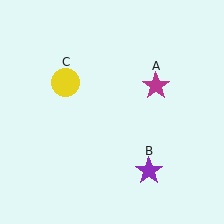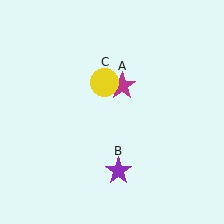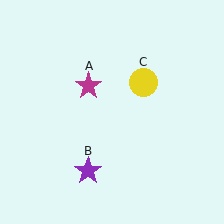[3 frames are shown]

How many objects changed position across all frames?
3 objects changed position: magenta star (object A), purple star (object B), yellow circle (object C).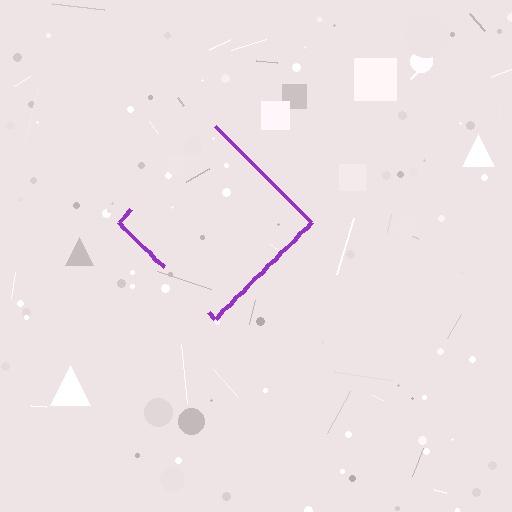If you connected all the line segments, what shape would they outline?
They would outline a diamond.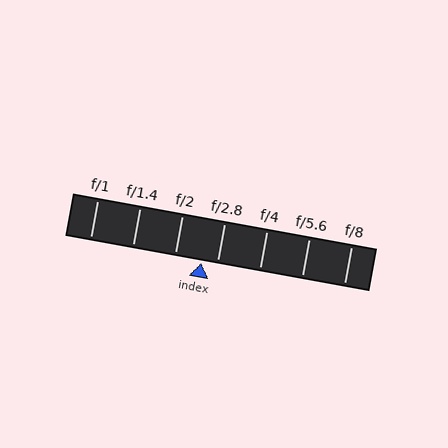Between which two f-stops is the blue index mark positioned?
The index mark is between f/2 and f/2.8.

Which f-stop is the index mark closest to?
The index mark is closest to f/2.8.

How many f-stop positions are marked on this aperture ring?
There are 7 f-stop positions marked.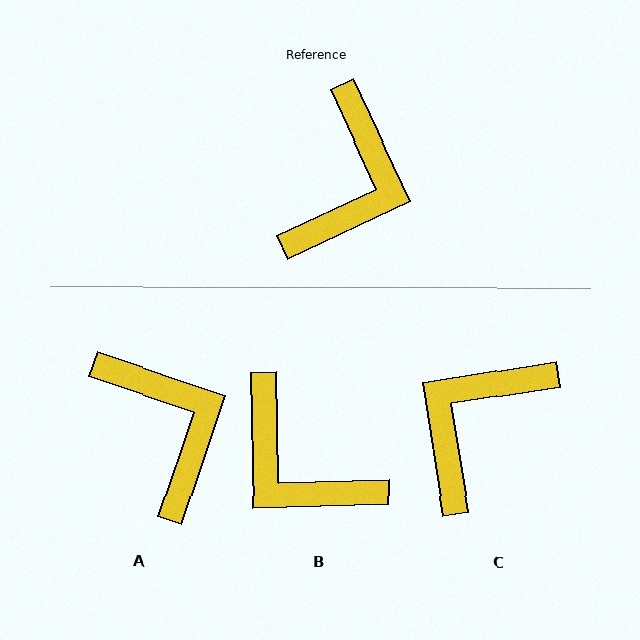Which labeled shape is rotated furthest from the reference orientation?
C, about 164 degrees away.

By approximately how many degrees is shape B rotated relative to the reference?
Approximately 113 degrees clockwise.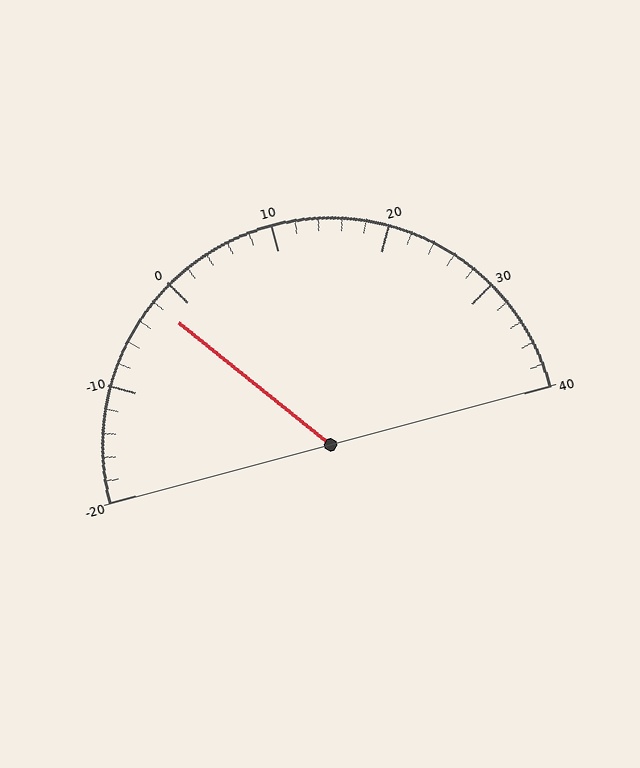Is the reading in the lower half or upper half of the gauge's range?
The reading is in the lower half of the range (-20 to 40).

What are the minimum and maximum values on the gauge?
The gauge ranges from -20 to 40.